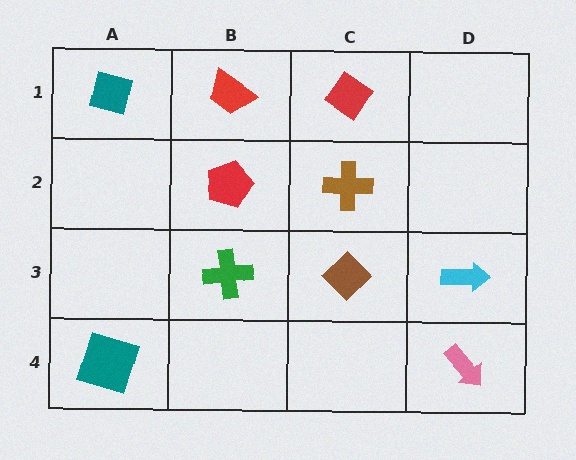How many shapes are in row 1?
3 shapes.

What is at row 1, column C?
A red diamond.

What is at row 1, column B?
A red trapezoid.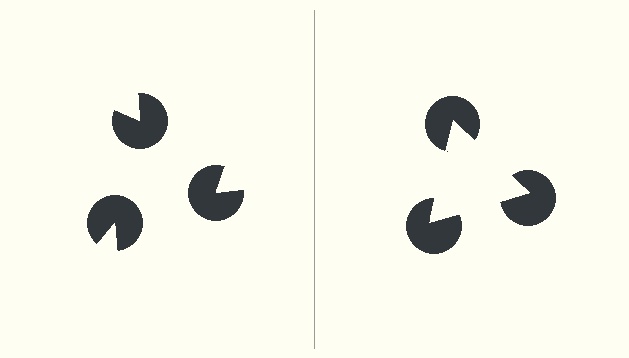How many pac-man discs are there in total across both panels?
6 — 3 on each side.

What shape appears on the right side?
An illusory triangle.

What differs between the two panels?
The pac-man discs are positioned identically on both sides; only the wedge orientations differ. On the right they align to a triangle; on the left they are misaligned.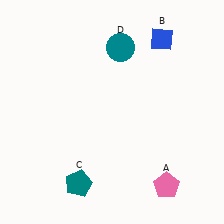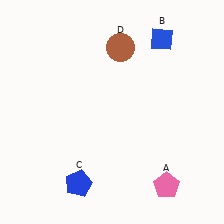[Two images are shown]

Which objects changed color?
C changed from teal to blue. D changed from teal to brown.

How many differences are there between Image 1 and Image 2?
There are 2 differences between the two images.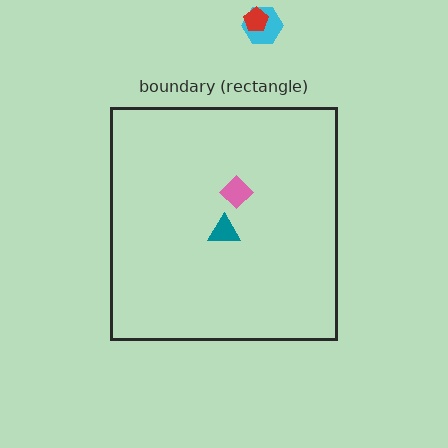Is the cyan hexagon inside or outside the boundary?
Outside.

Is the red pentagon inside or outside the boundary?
Outside.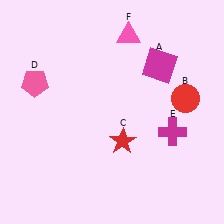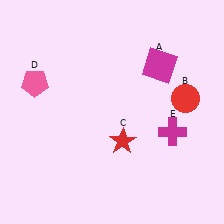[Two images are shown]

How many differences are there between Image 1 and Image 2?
There is 1 difference between the two images.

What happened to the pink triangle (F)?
The pink triangle (F) was removed in Image 2. It was in the top-right area of Image 1.